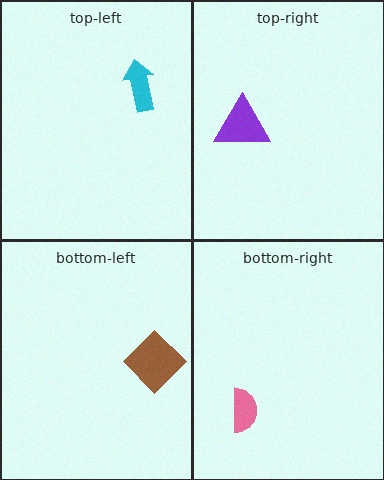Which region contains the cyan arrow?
The top-left region.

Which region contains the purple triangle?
The top-right region.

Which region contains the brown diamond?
The bottom-left region.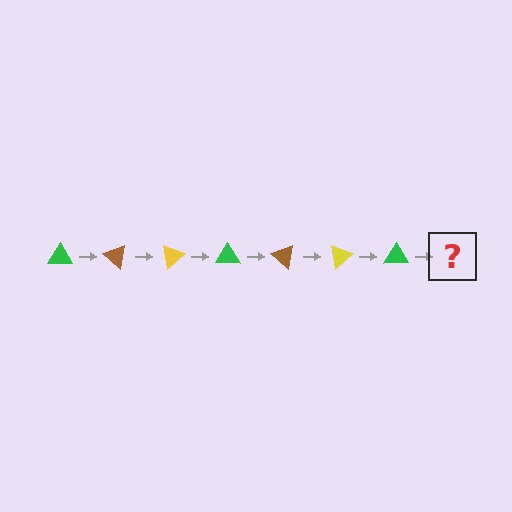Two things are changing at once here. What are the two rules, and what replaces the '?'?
The two rules are that it rotates 40 degrees each step and the color cycles through green, brown, and yellow. The '?' should be a brown triangle, rotated 280 degrees from the start.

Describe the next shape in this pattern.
It should be a brown triangle, rotated 280 degrees from the start.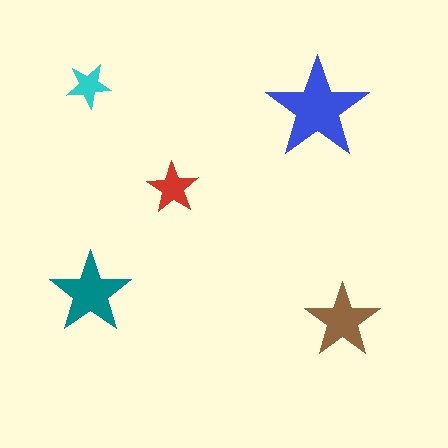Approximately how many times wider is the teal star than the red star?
About 1.5 times wider.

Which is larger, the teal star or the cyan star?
The teal one.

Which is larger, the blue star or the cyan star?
The blue one.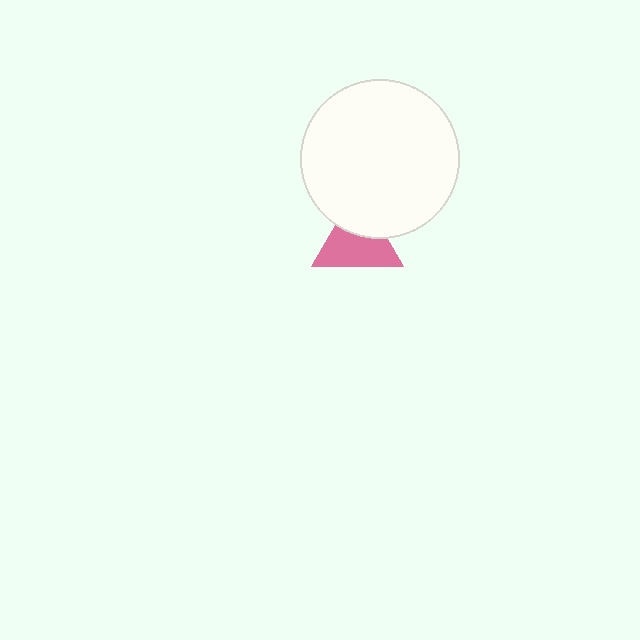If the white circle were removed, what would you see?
You would see the complete pink triangle.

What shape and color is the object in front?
The object in front is a white circle.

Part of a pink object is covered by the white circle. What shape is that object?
It is a triangle.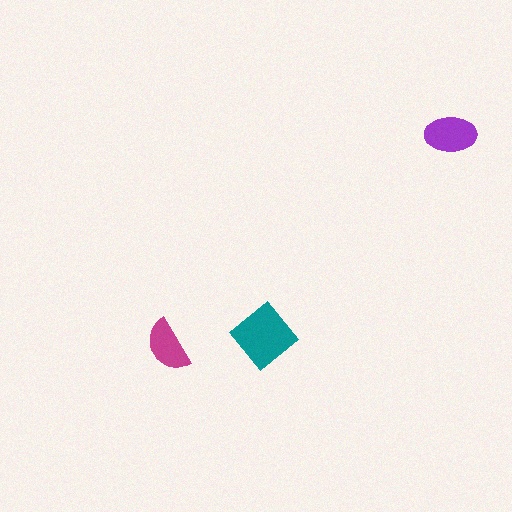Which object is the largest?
The teal diamond.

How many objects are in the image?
There are 3 objects in the image.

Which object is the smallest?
The magenta semicircle.